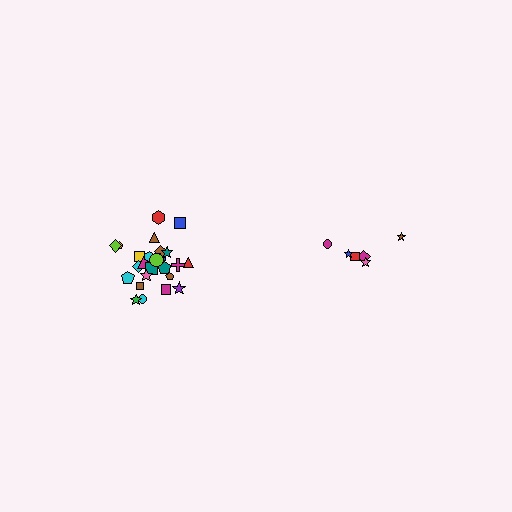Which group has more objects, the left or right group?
The left group.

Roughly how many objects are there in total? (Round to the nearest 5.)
Roughly 30 objects in total.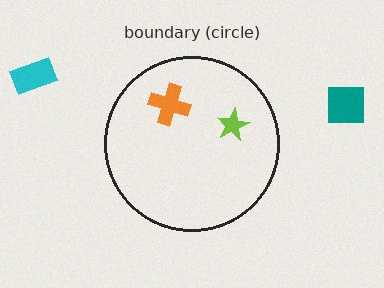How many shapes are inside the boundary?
2 inside, 2 outside.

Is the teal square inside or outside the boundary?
Outside.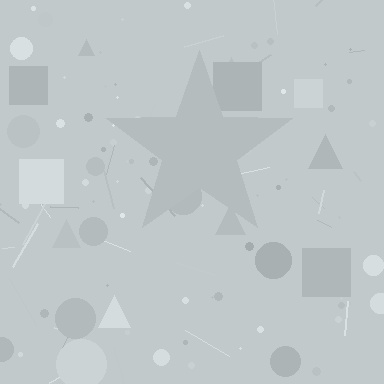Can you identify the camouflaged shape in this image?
The camouflaged shape is a star.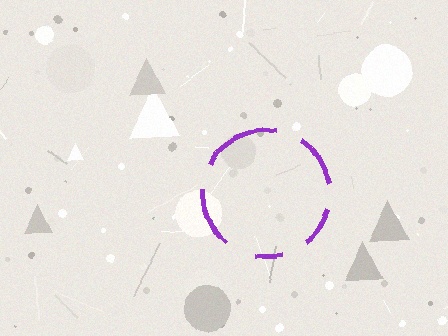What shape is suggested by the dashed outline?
The dashed outline suggests a circle.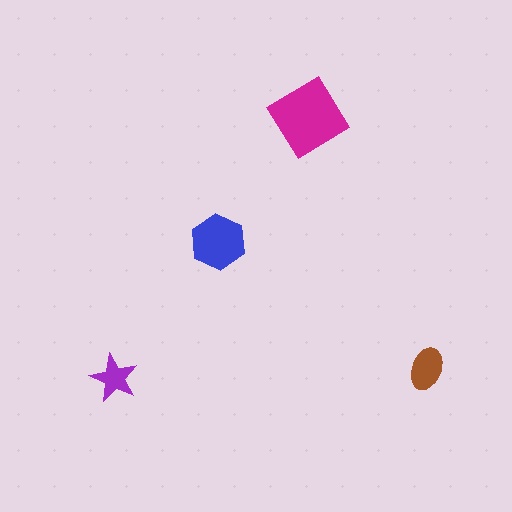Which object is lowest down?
The purple star is bottommost.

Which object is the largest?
The magenta diamond.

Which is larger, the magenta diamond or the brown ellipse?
The magenta diamond.